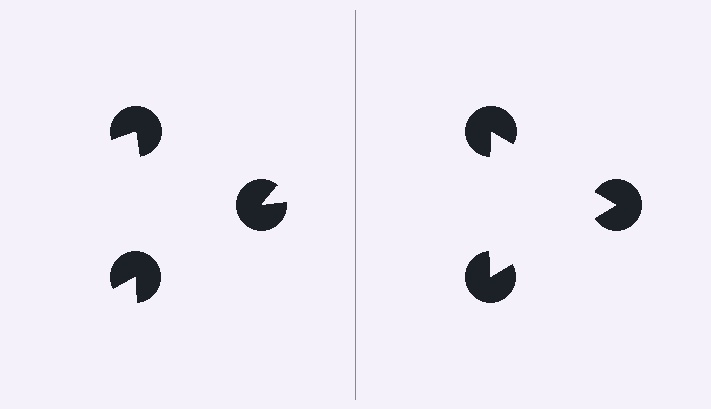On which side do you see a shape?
An illusory triangle appears on the right side. On the left side the wedge cuts are rotated, so no coherent shape forms.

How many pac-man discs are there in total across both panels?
6 — 3 on each side.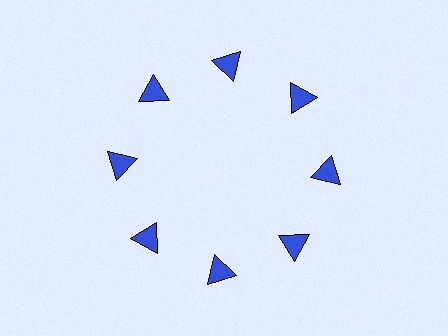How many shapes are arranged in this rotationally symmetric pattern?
There are 8 shapes, arranged in 8 groups of 1.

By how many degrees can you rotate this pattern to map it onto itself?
The pattern maps onto itself every 45 degrees of rotation.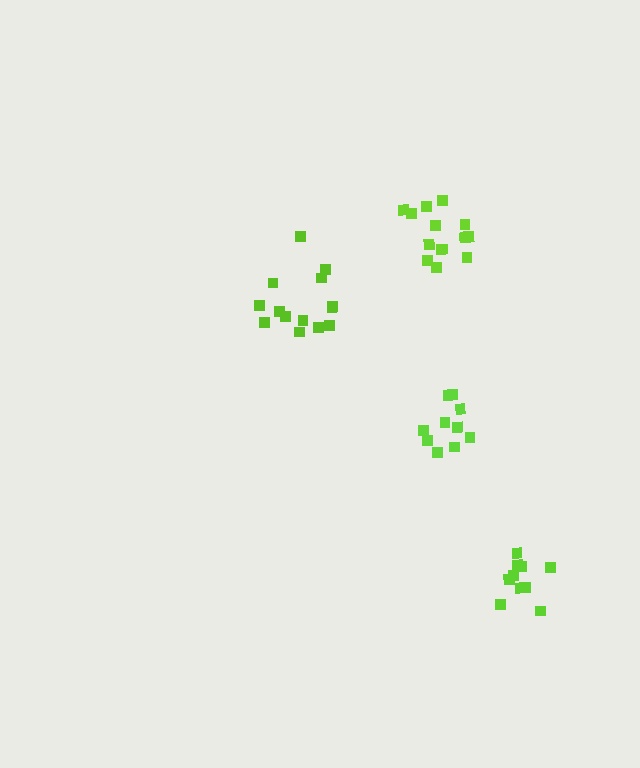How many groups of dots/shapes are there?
There are 4 groups.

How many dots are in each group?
Group 1: 14 dots, Group 2: 10 dots, Group 3: 10 dots, Group 4: 14 dots (48 total).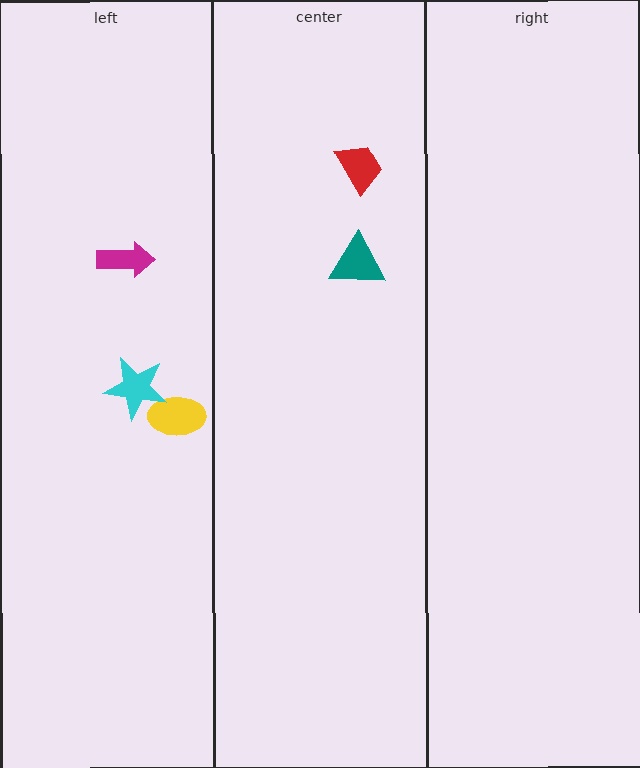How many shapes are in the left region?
3.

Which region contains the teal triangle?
The center region.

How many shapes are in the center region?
2.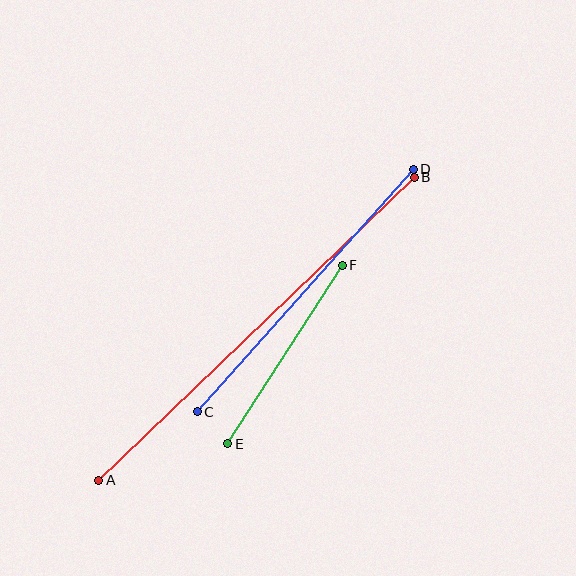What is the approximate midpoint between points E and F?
The midpoint is at approximately (285, 355) pixels.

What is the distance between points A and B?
The distance is approximately 438 pixels.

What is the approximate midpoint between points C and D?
The midpoint is at approximately (305, 291) pixels.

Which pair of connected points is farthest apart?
Points A and B are farthest apart.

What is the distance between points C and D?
The distance is approximately 325 pixels.